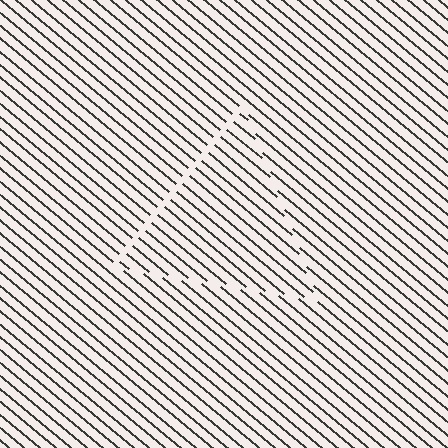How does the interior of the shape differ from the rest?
The interior of the shape contains the same grating, shifted by half a period — the contour is defined by the phase discontinuity where line-ends from the inner and outer gratings abut.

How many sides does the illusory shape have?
3 sides — the line-ends trace a triangle.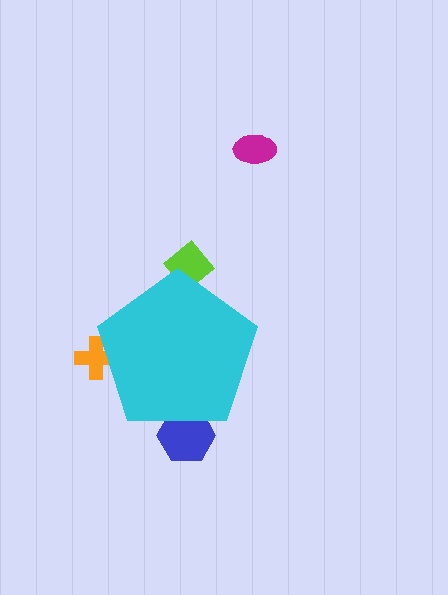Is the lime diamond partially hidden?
Yes, the lime diamond is partially hidden behind the cyan pentagon.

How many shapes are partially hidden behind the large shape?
3 shapes are partially hidden.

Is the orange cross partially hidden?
Yes, the orange cross is partially hidden behind the cyan pentagon.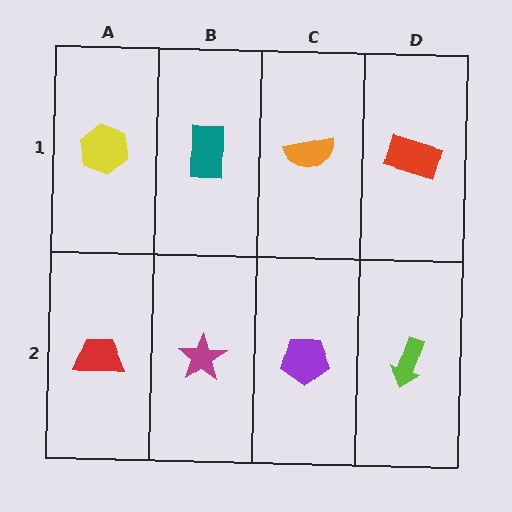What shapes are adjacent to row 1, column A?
A red trapezoid (row 2, column A), a teal rectangle (row 1, column B).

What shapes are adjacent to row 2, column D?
A red rectangle (row 1, column D), a purple pentagon (row 2, column C).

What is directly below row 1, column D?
A lime arrow.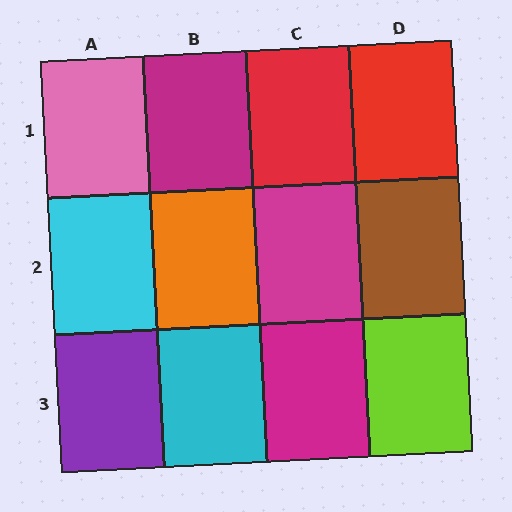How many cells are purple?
1 cell is purple.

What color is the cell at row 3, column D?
Lime.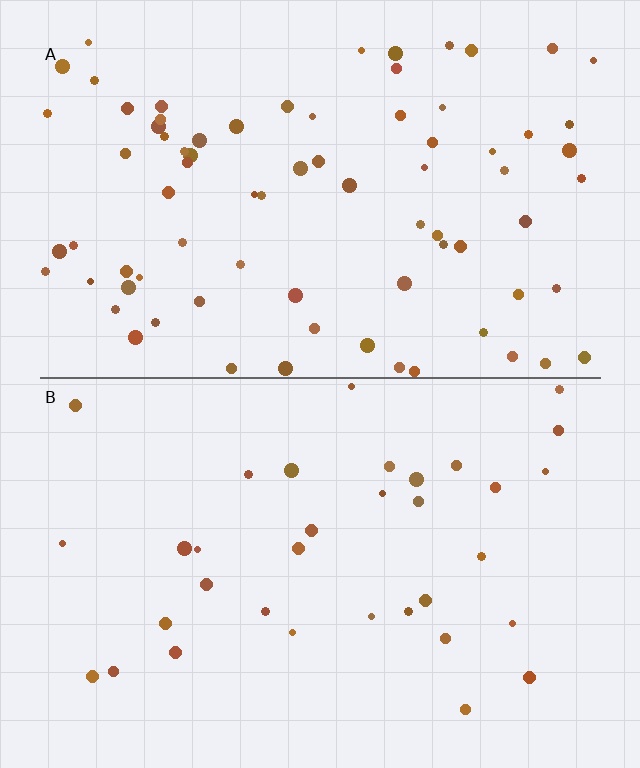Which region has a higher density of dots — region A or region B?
A (the top).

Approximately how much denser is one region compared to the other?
Approximately 2.3× — region A over region B.